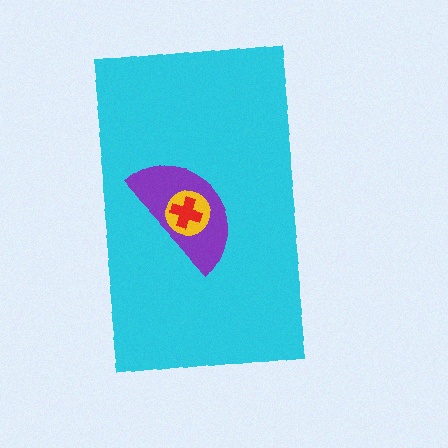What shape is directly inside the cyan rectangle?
The purple semicircle.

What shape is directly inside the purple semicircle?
The yellow circle.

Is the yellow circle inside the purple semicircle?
Yes.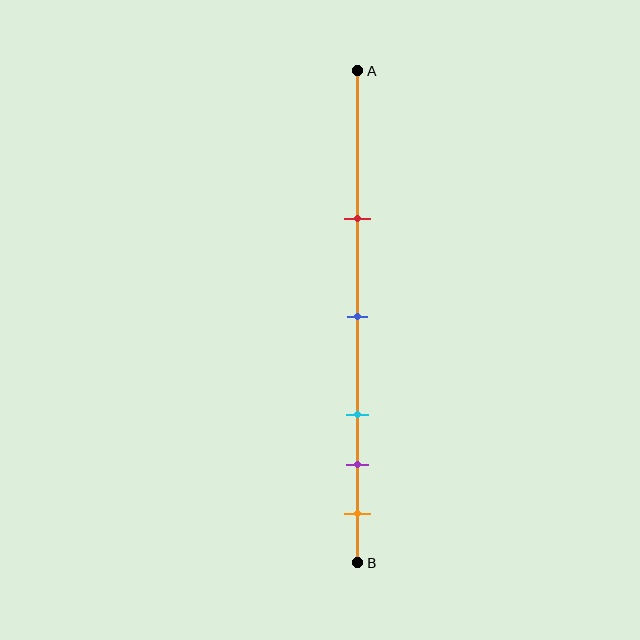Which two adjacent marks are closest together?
The purple and orange marks are the closest adjacent pair.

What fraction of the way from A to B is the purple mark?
The purple mark is approximately 80% (0.8) of the way from A to B.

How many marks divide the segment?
There are 5 marks dividing the segment.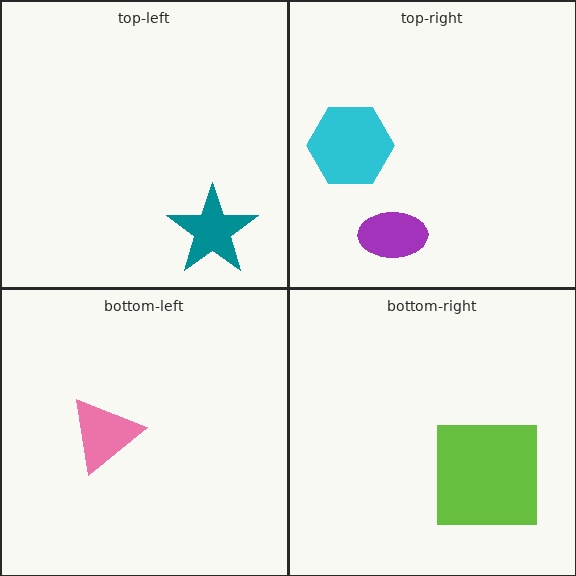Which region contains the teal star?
The top-left region.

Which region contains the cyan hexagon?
The top-right region.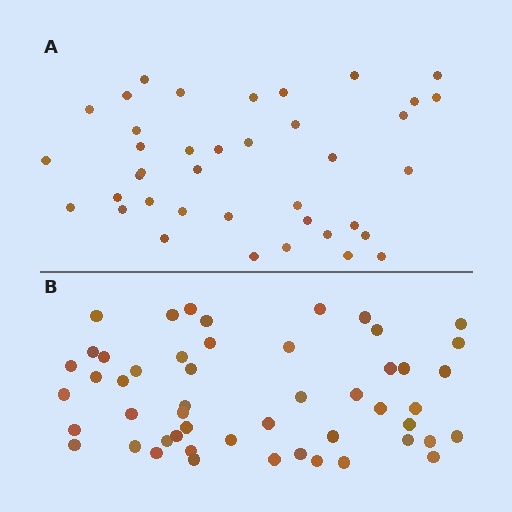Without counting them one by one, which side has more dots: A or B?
Region B (the bottom region) has more dots.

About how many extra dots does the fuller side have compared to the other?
Region B has roughly 12 or so more dots than region A.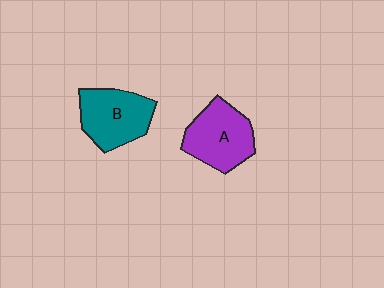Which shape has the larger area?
Shape A (purple).